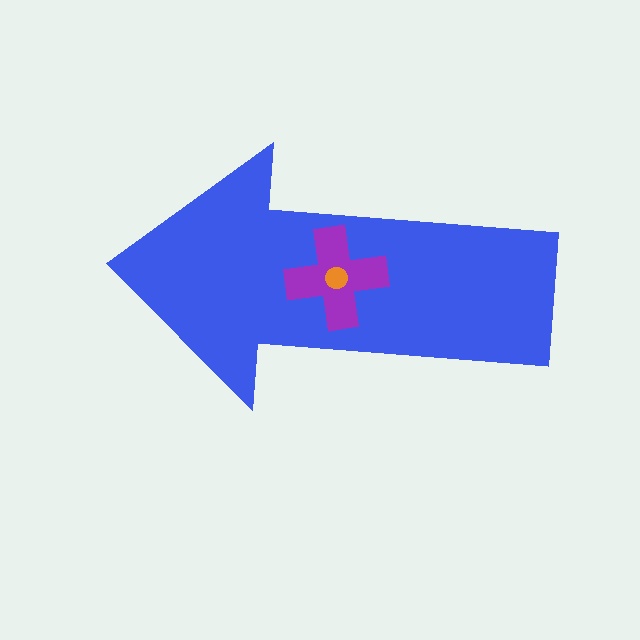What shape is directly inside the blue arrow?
The purple cross.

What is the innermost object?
The orange circle.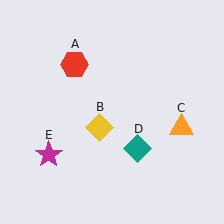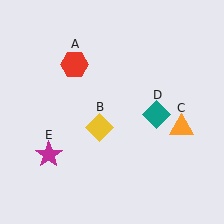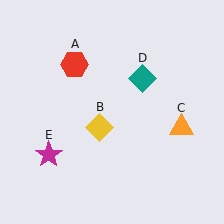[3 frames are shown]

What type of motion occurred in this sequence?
The teal diamond (object D) rotated counterclockwise around the center of the scene.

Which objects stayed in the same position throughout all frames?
Red hexagon (object A) and yellow diamond (object B) and orange triangle (object C) and magenta star (object E) remained stationary.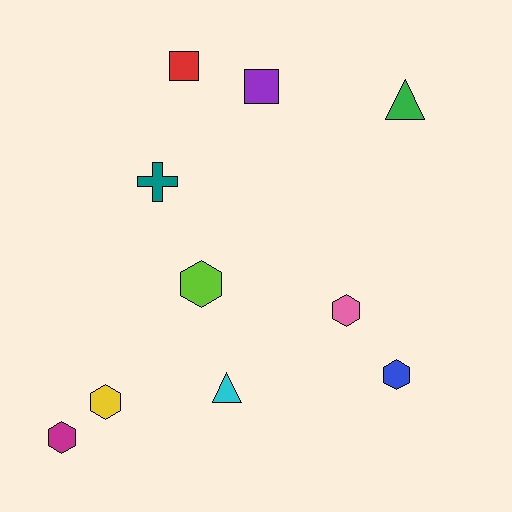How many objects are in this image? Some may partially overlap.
There are 10 objects.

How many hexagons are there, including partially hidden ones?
There are 5 hexagons.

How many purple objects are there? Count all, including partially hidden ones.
There is 1 purple object.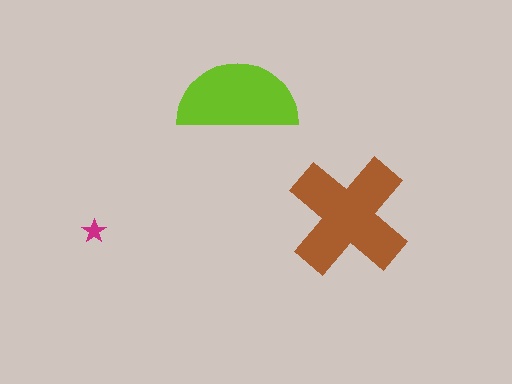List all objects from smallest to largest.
The magenta star, the lime semicircle, the brown cross.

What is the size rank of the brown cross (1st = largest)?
1st.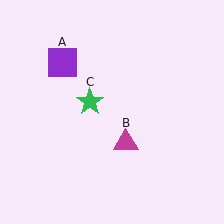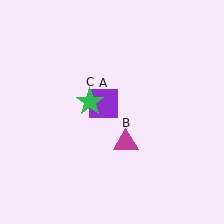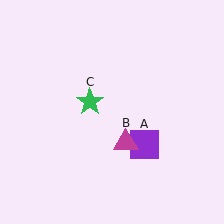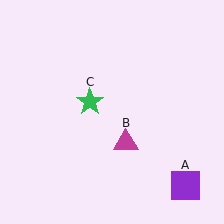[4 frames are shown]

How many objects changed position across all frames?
1 object changed position: purple square (object A).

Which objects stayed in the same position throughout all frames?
Magenta triangle (object B) and green star (object C) remained stationary.